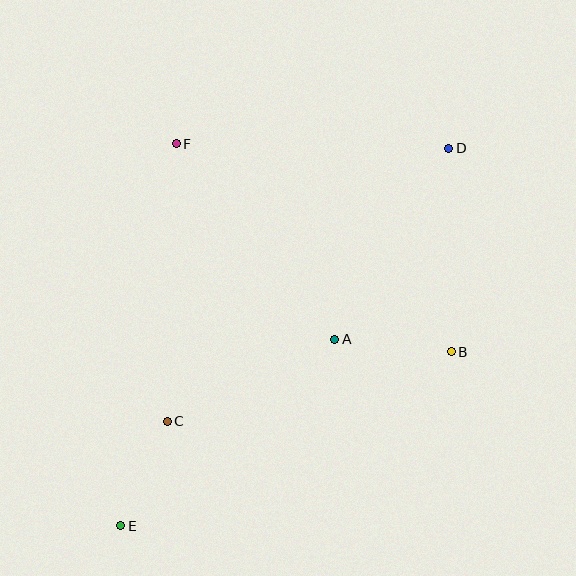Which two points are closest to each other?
Points C and E are closest to each other.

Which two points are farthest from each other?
Points D and E are farthest from each other.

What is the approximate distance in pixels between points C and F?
The distance between C and F is approximately 277 pixels.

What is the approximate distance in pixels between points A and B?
The distance between A and B is approximately 117 pixels.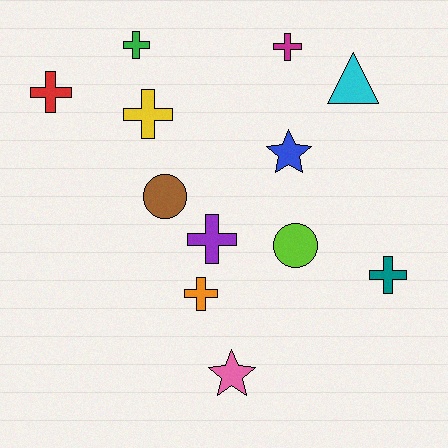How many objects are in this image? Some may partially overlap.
There are 12 objects.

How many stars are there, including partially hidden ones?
There are 2 stars.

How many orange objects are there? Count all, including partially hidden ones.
There is 1 orange object.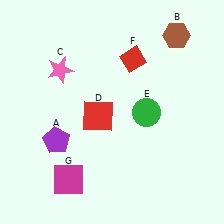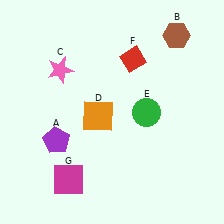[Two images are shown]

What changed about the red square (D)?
In Image 1, D is red. In Image 2, it changed to orange.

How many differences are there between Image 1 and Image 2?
There is 1 difference between the two images.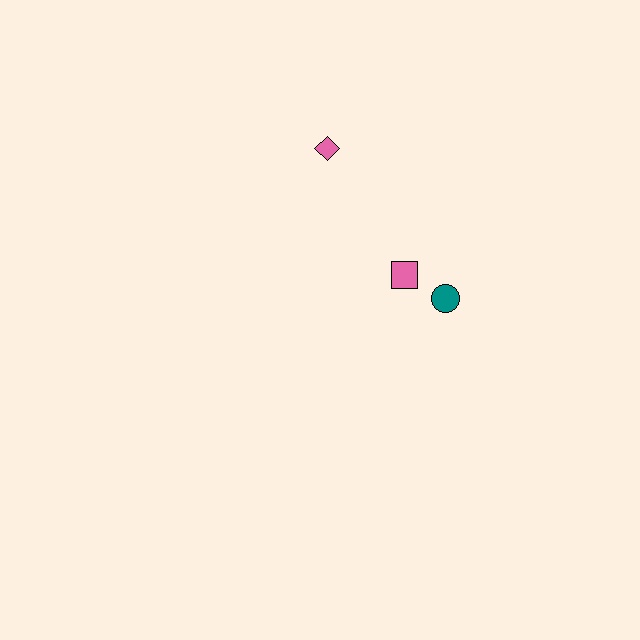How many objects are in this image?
There are 3 objects.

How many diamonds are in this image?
There is 1 diamond.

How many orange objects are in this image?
There are no orange objects.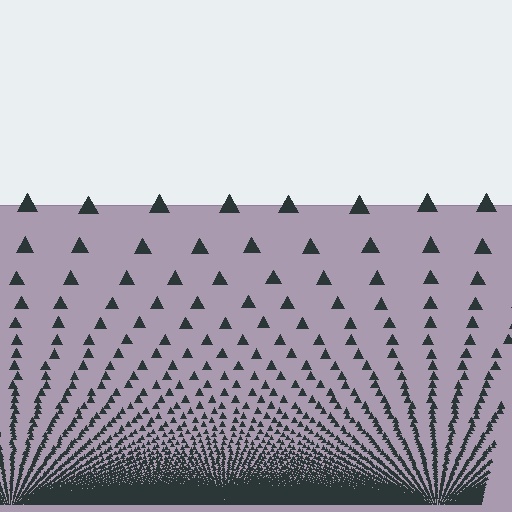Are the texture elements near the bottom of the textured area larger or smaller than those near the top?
Smaller. The gradient is inverted — elements near the bottom are smaller and denser.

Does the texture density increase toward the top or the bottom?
Density increases toward the bottom.